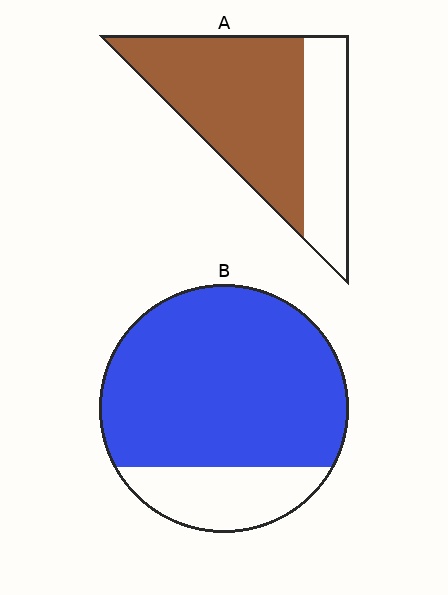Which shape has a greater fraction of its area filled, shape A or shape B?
Shape B.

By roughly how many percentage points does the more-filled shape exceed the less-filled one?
By roughly 10 percentage points (B over A).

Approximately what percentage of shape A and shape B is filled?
A is approximately 65% and B is approximately 80%.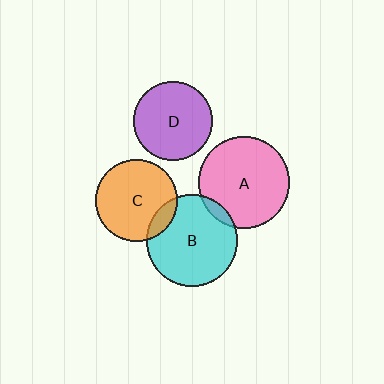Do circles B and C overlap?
Yes.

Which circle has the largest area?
Circle A (pink).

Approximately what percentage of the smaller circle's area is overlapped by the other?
Approximately 15%.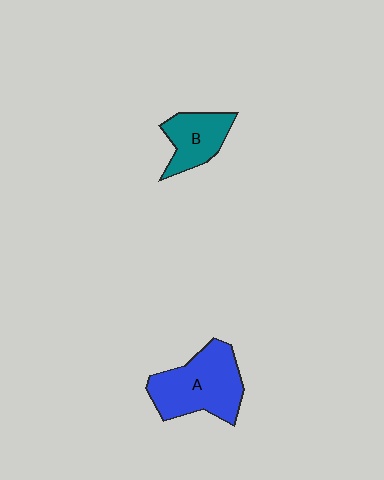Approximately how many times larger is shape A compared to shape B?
Approximately 1.7 times.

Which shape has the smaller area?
Shape B (teal).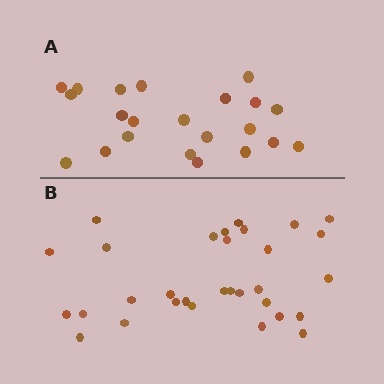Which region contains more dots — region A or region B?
Region B (the bottom region) has more dots.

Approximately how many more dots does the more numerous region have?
Region B has roughly 8 or so more dots than region A.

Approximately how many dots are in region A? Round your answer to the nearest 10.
About 20 dots. (The exact count is 22, which rounds to 20.)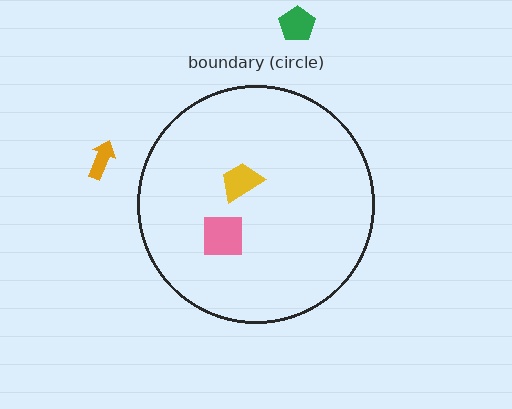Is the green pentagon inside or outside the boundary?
Outside.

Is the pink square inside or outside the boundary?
Inside.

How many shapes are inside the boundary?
2 inside, 2 outside.